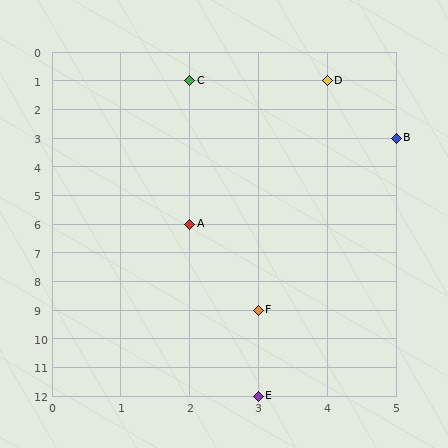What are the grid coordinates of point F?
Point F is at grid coordinates (3, 9).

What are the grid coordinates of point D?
Point D is at grid coordinates (4, 1).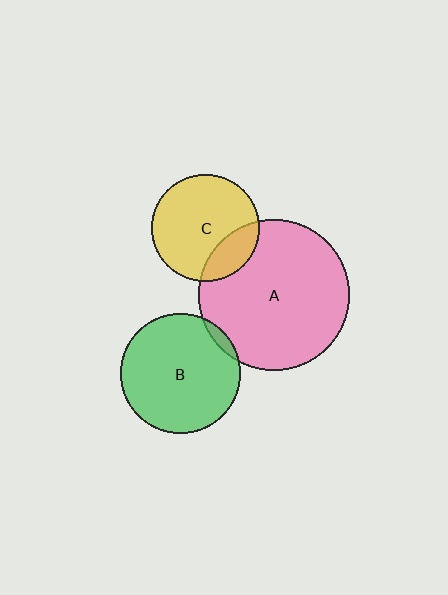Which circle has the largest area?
Circle A (pink).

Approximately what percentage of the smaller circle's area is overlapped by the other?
Approximately 5%.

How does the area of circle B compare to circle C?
Approximately 1.2 times.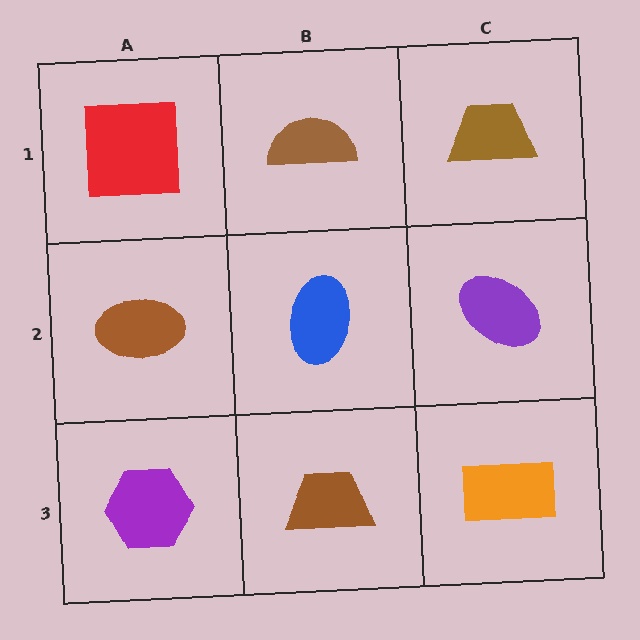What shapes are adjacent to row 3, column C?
A purple ellipse (row 2, column C), a brown trapezoid (row 3, column B).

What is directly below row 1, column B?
A blue ellipse.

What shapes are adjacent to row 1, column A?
A brown ellipse (row 2, column A), a brown semicircle (row 1, column B).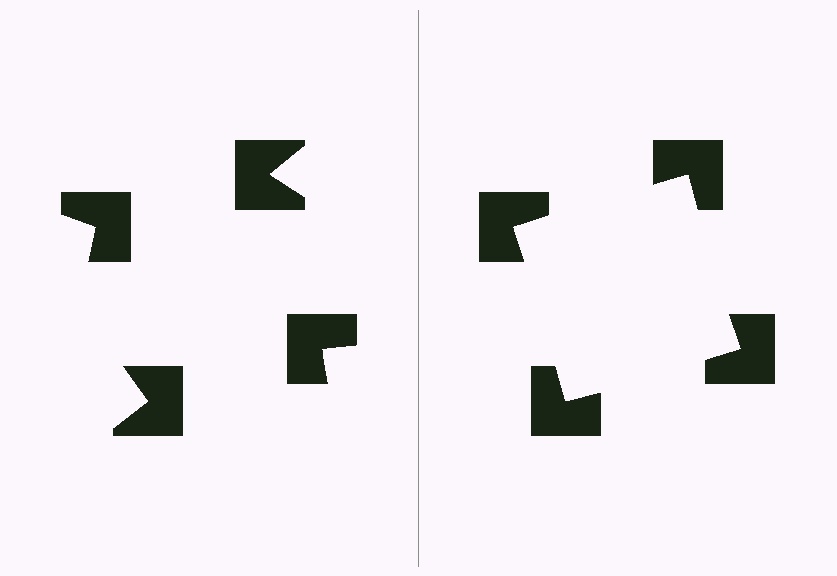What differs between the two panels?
The notched squares are positioned identically on both sides; only the wedge orientations differ. On the right they align to a square; on the left they are misaligned.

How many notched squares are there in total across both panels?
8 — 4 on each side.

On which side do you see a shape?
An illusory square appears on the right side. On the left side the wedge cuts are rotated, so no coherent shape forms.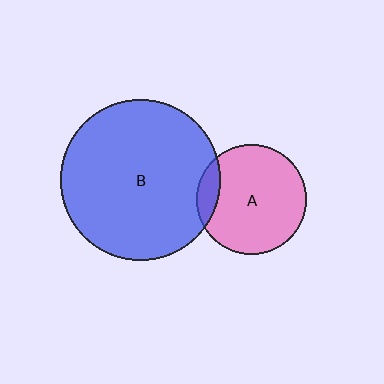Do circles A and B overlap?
Yes.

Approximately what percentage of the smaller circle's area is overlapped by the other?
Approximately 10%.